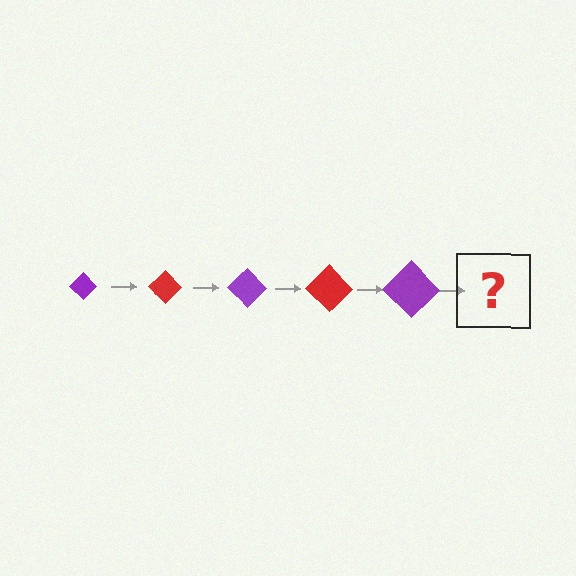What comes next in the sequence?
The next element should be a red diamond, larger than the previous one.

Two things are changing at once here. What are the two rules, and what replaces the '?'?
The two rules are that the diamond grows larger each step and the color cycles through purple and red. The '?' should be a red diamond, larger than the previous one.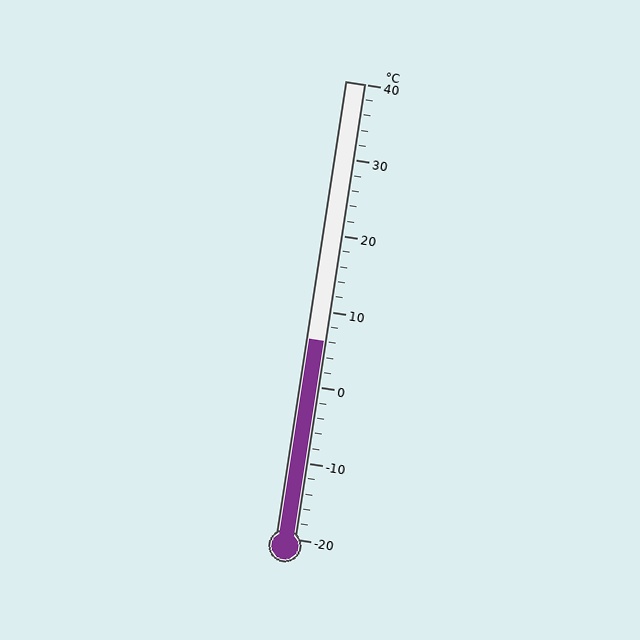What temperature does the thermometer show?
The thermometer shows approximately 6°C.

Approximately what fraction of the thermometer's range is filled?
The thermometer is filled to approximately 45% of its range.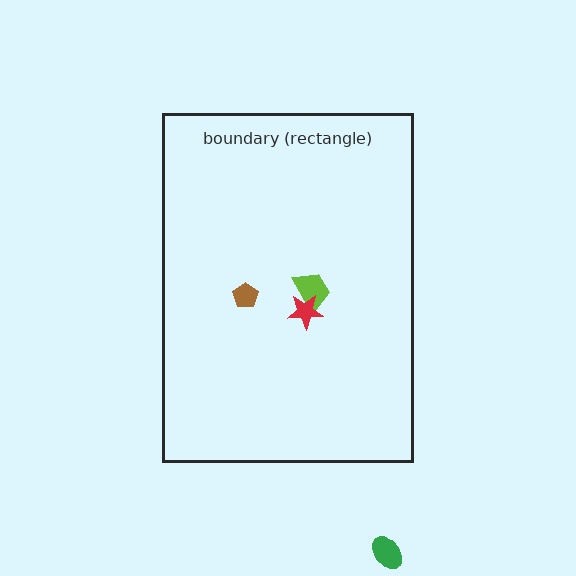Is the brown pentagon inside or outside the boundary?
Inside.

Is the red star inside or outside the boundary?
Inside.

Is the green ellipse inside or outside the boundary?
Outside.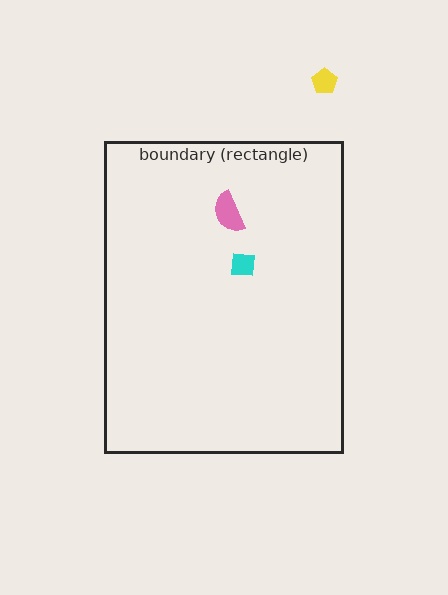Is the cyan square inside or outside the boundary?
Inside.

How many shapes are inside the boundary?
2 inside, 1 outside.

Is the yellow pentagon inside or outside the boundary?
Outside.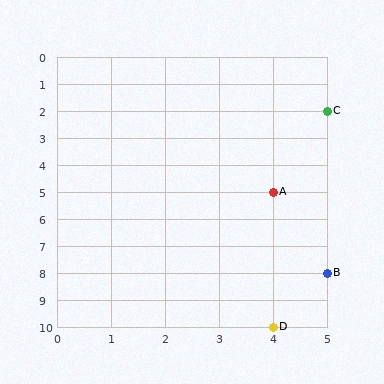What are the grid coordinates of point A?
Point A is at grid coordinates (4, 5).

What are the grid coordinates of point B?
Point B is at grid coordinates (5, 8).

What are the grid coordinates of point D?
Point D is at grid coordinates (4, 10).